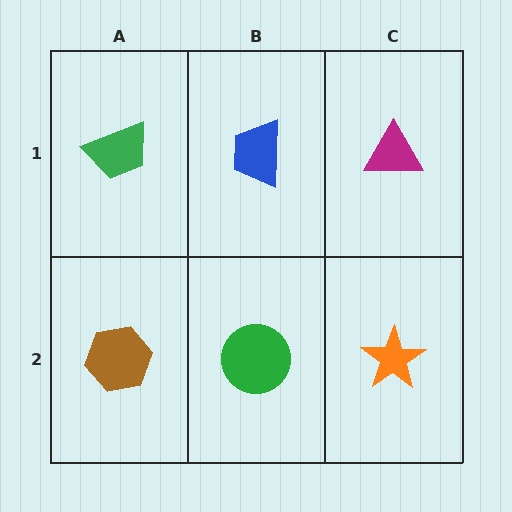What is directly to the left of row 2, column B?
A brown hexagon.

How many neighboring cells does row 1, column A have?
2.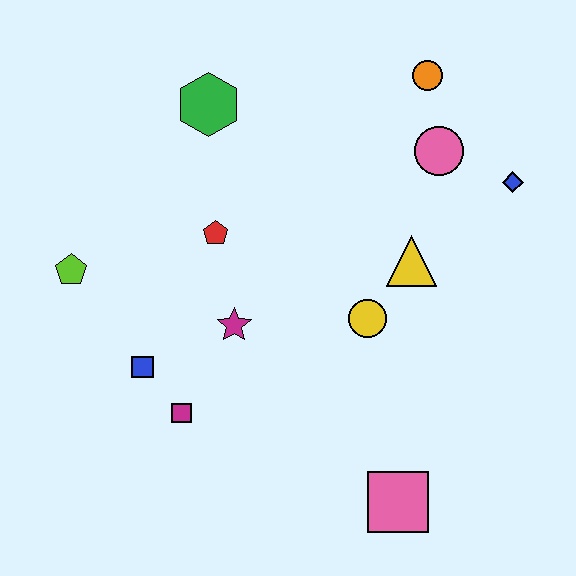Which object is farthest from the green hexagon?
The pink square is farthest from the green hexagon.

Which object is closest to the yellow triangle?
The yellow circle is closest to the yellow triangle.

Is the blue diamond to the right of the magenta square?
Yes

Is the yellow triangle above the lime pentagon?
Yes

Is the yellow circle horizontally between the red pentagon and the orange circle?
Yes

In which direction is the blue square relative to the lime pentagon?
The blue square is below the lime pentagon.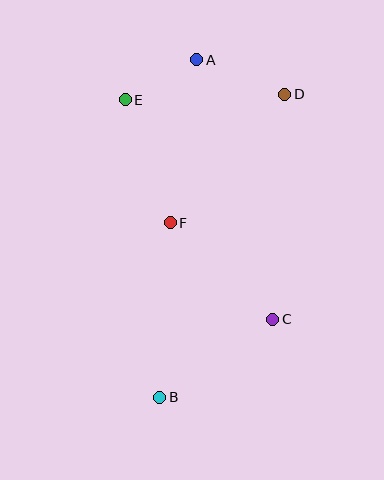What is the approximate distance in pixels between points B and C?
The distance between B and C is approximately 137 pixels.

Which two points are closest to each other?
Points A and E are closest to each other.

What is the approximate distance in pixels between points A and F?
The distance between A and F is approximately 165 pixels.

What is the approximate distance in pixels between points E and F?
The distance between E and F is approximately 131 pixels.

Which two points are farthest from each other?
Points A and B are farthest from each other.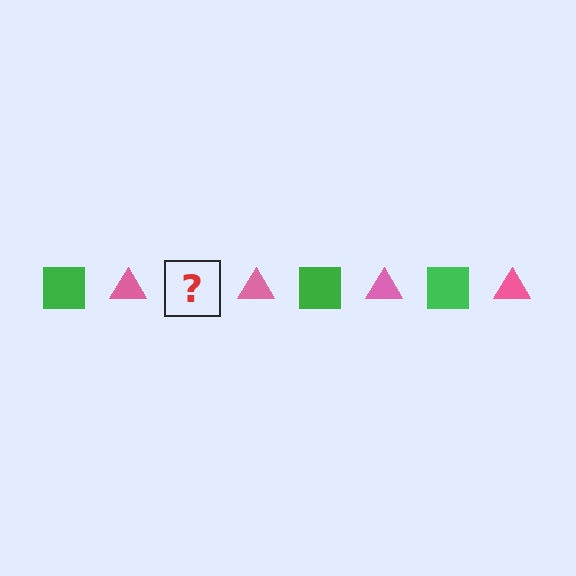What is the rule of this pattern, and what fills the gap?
The rule is that the pattern alternates between green square and pink triangle. The gap should be filled with a green square.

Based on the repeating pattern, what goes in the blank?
The blank should be a green square.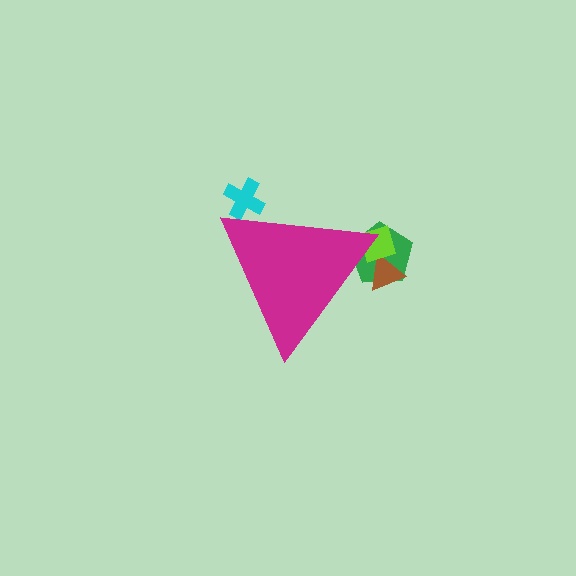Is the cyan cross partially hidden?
Yes, the cyan cross is partially hidden behind the magenta triangle.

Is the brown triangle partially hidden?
Yes, the brown triangle is partially hidden behind the magenta triangle.